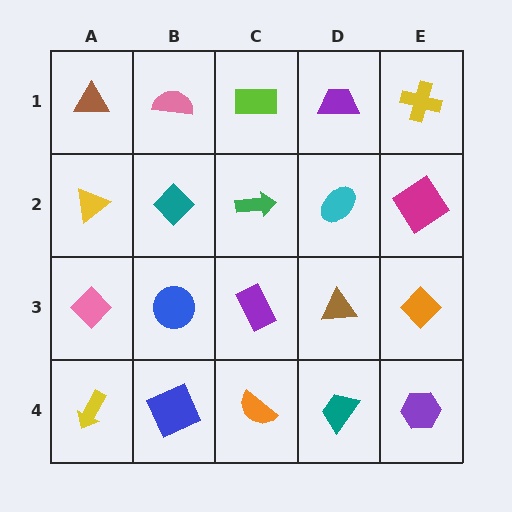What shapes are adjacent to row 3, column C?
A green arrow (row 2, column C), an orange semicircle (row 4, column C), a blue circle (row 3, column B), a brown triangle (row 3, column D).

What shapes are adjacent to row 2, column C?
A lime rectangle (row 1, column C), a purple rectangle (row 3, column C), a teal diamond (row 2, column B), a cyan ellipse (row 2, column D).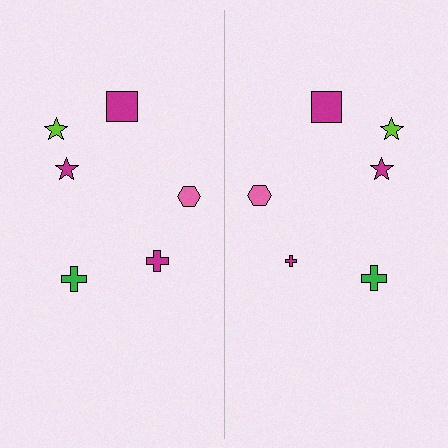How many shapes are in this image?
There are 12 shapes in this image.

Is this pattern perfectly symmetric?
No, the pattern is not perfectly symmetric. The magenta cross on the right side has a different size than its mirror counterpart.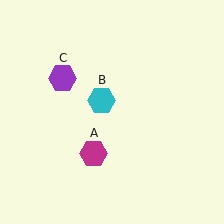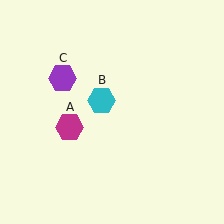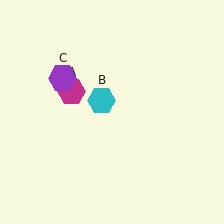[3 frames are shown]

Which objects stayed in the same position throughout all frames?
Cyan hexagon (object B) and purple hexagon (object C) remained stationary.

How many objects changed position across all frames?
1 object changed position: magenta hexagon (object A).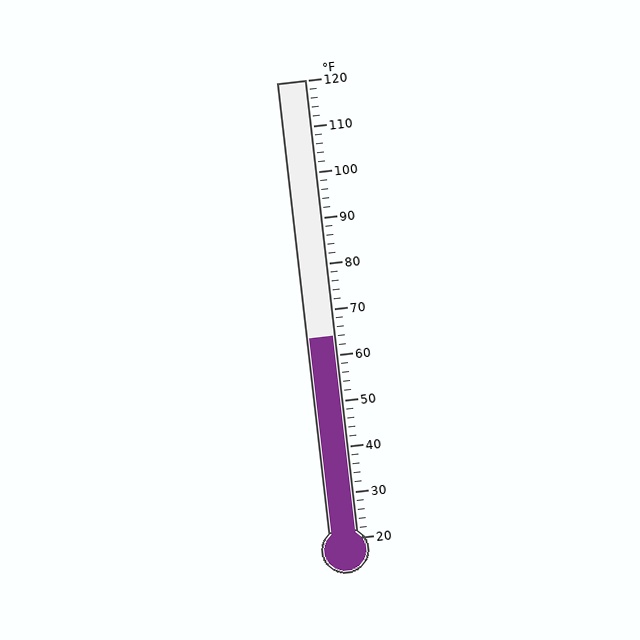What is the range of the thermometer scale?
The thermometer scale ranges from 20°F to 120°F.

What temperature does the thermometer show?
The thermometer shows approximately 64°F.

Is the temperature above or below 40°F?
The temperature is above 40°F.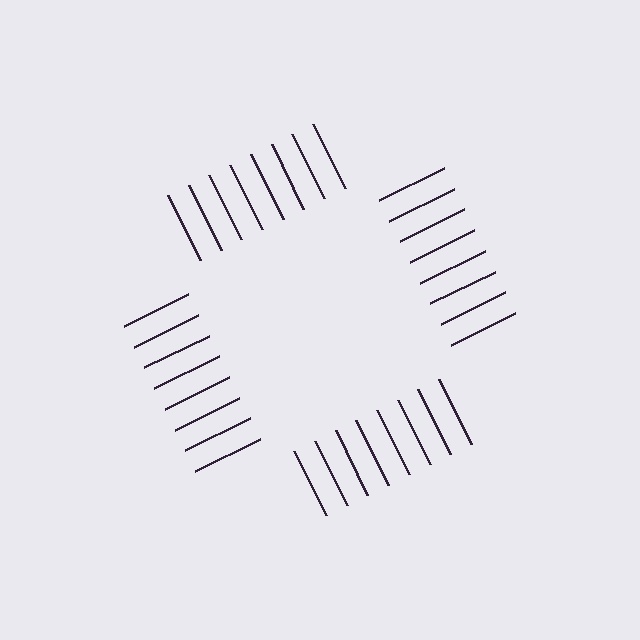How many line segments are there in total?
32 — 8 along each of the 4 edges.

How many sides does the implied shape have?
4 sides — the line-ends trace a square.